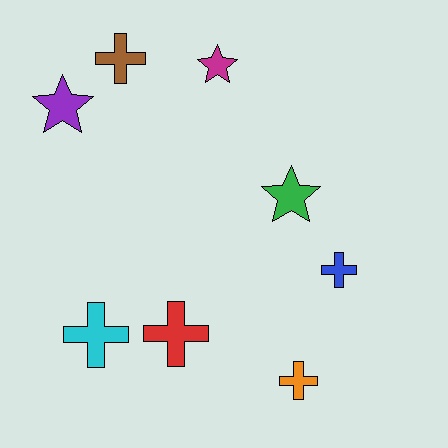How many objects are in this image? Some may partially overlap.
There are 8 objects.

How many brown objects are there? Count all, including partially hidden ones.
There is 1 brown object.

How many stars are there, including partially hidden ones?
There are 3 stars.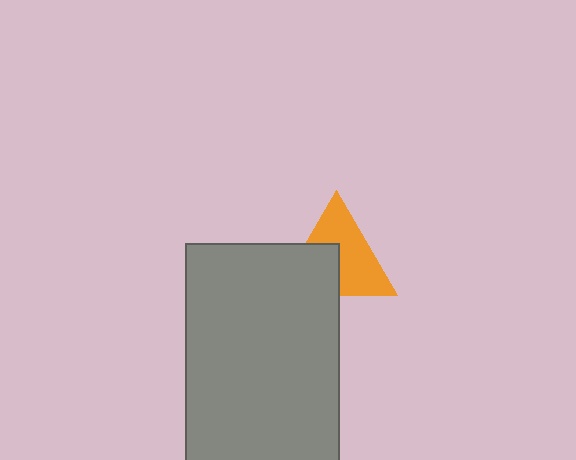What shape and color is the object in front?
The object in front is a gray rectangle.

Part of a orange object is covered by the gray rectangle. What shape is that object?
It is a triangle.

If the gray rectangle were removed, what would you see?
You would see the complete orange triangle.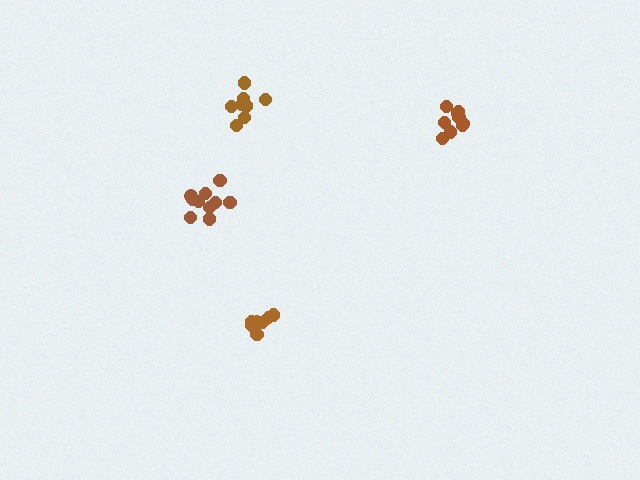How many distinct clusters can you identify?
There are 4 distinct clusters.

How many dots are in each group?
Group 1: 7 dots, Group 2: 9 dots, Group 3: 10 dots, Group 4: 9 dots (35 total).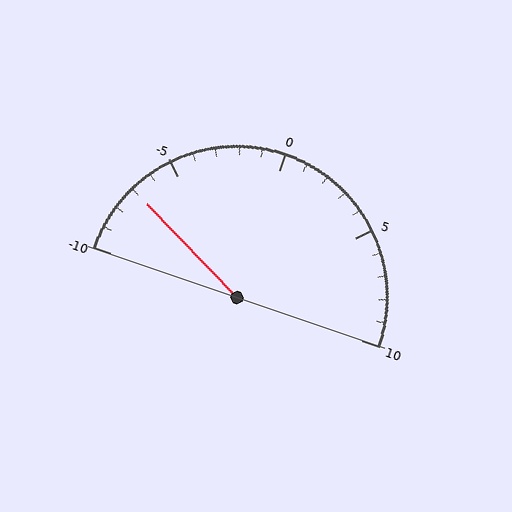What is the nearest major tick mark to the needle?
The nearest major tick mark is -5.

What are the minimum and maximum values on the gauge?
The gauge ranges from -10 to 10.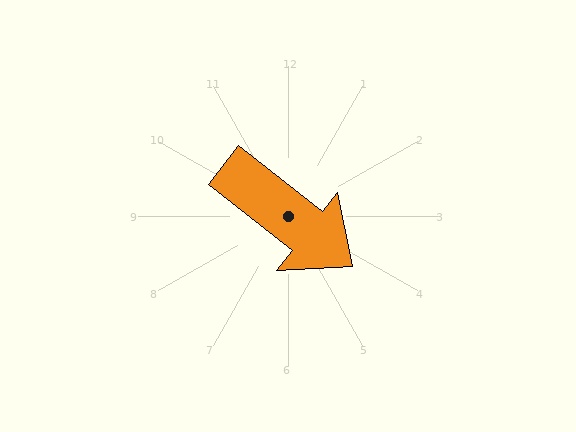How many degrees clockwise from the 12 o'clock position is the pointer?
Approximately 128 degrees.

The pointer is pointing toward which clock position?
Roughly 4 o'clock.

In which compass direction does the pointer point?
Southeast.